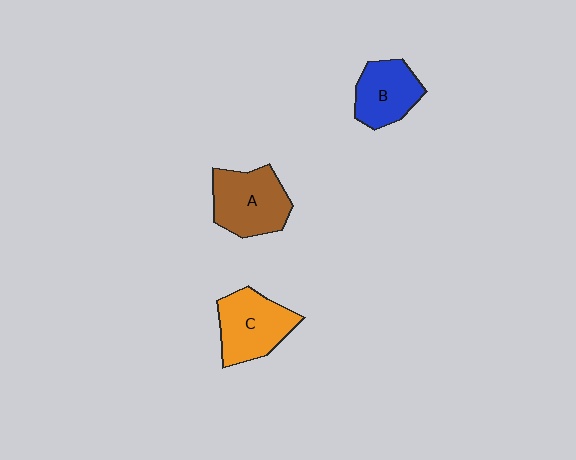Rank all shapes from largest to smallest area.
From largest to smallest: A (brown), C (orange), B (blue).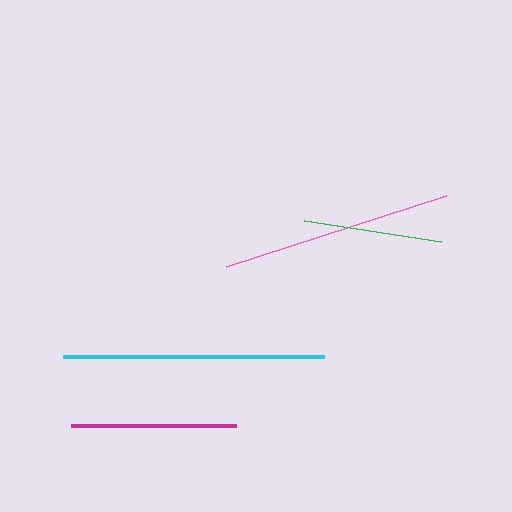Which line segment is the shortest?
The green line is the shortest at approximately 138 pixels.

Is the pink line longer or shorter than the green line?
The pink line is longer than the green line.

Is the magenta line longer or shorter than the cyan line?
The cyan line is longer than the magenta line.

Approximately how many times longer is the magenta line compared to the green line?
The magenta line is approximately 1.2 times the length of the green line.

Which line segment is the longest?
The cyan line is the longest at approximately 261 pixels.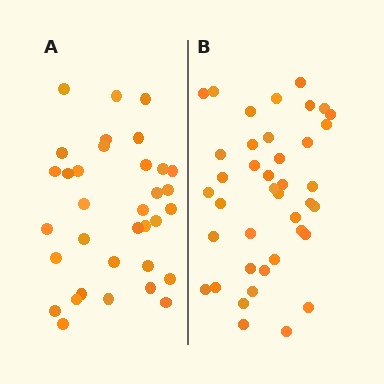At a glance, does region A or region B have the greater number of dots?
Region B (the right region) has more dots.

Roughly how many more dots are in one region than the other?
Region B has about 6 more dots than region A.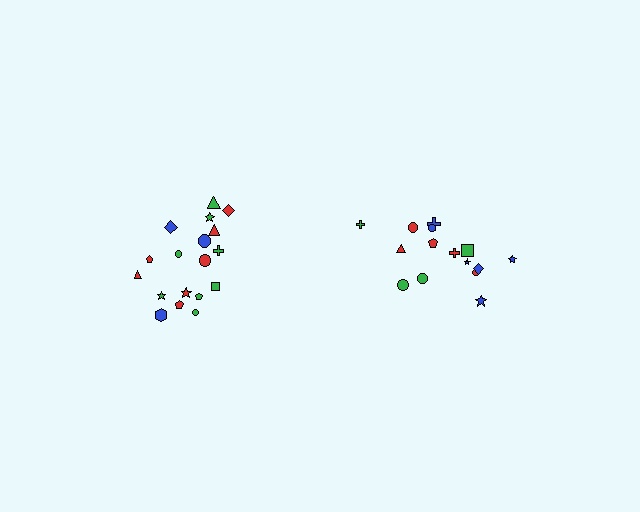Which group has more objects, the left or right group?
The left group.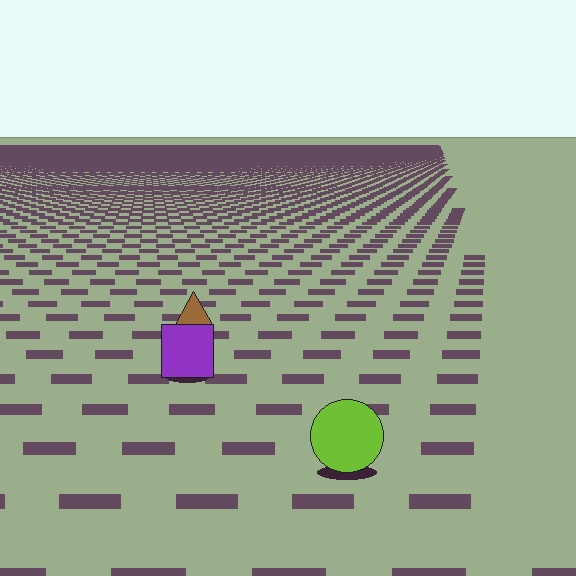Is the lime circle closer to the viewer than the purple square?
Yes. The lime circle is closer — you can tell from the texture gradient: the ground texture is coarser near it.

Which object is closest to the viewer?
The lime circle is closest. The texture marks near it are larger and more spread out.